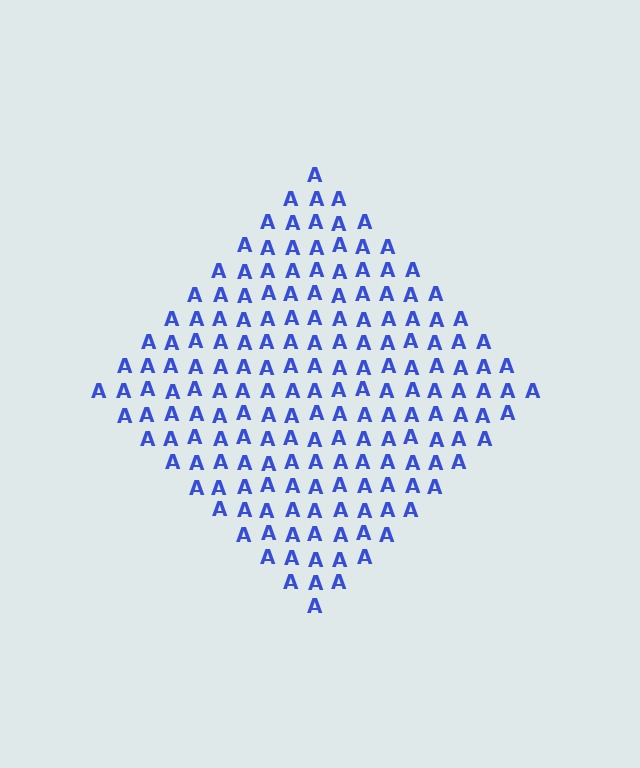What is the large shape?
The large shape is a diamond.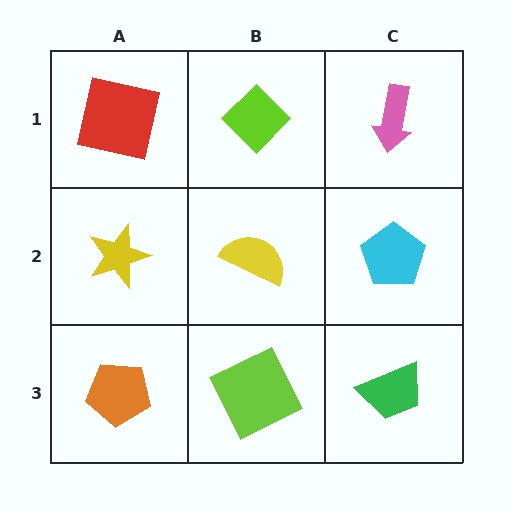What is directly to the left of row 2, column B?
A yellow star.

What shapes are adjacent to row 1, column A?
A yellow star (row 2, column A), a lime diamond (row 1, column B).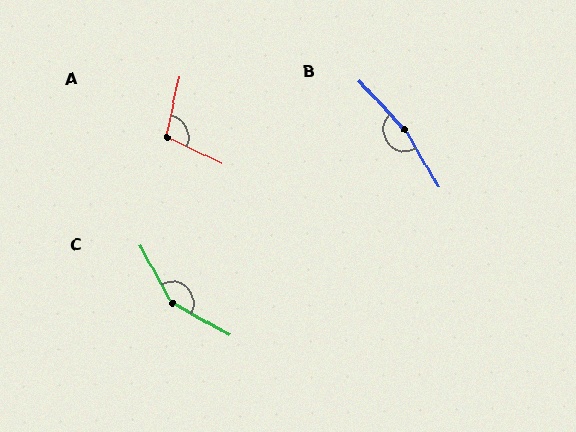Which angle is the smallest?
A, at approximately 103 degrees.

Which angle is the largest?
B, at approximately 168 degrees.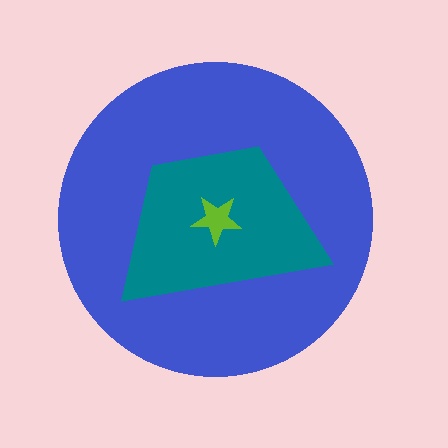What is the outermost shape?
The blue circle.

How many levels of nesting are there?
3.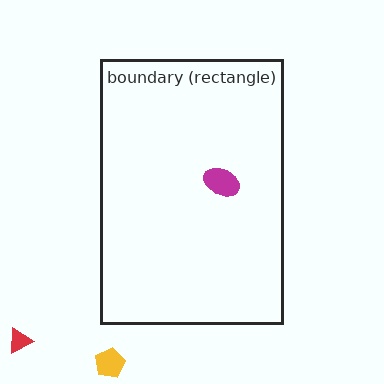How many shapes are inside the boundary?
1 inside, 2 outside.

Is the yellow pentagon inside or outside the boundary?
Outside.